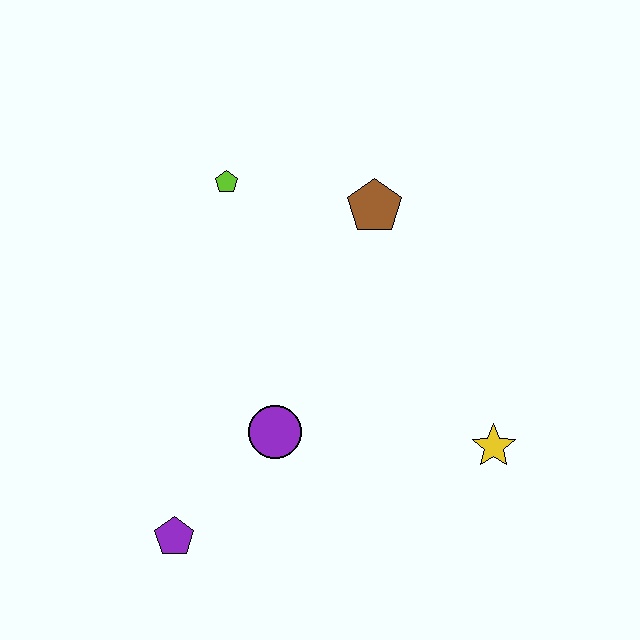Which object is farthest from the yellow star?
The lime pentagon is farthest from the yellow star.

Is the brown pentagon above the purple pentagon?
Yes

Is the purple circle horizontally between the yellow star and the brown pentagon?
No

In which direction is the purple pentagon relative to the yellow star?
The purple pentagon is to the left of the yellow star.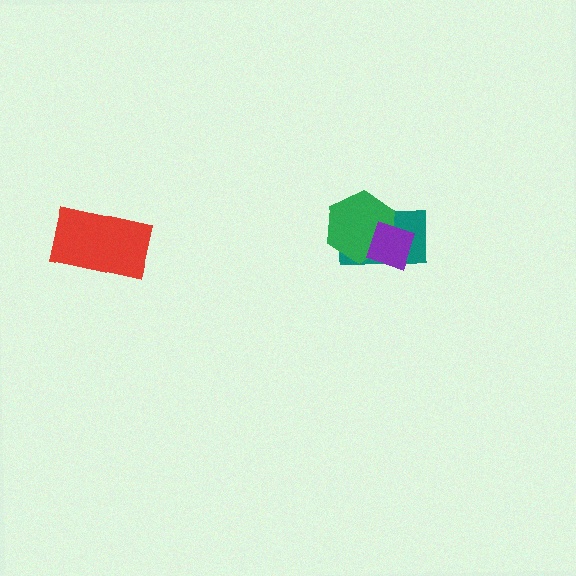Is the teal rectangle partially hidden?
Yes, it is partially covered by another shape.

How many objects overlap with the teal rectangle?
2 objects overlap with the teal rectangle.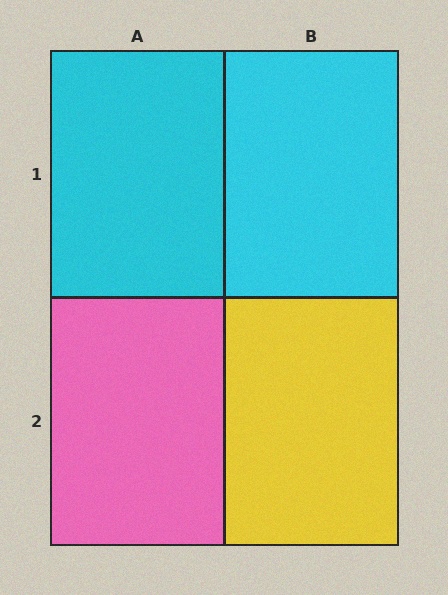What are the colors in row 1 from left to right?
Cyan, cyan.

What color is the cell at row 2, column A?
Pink.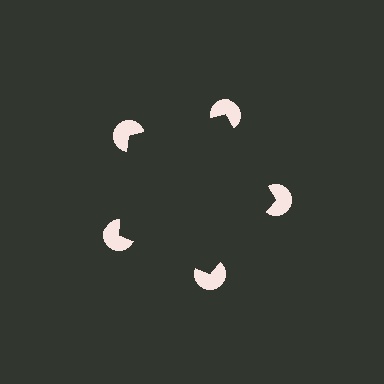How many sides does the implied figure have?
5 sides.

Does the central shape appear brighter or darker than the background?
It typically appears slightly darker than the background, even though no actual brightness change is drawn.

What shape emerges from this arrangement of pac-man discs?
An illusory pentagon — its edges are inferred from the aligned wedge cuts in the pac-man discs, not physically drawn.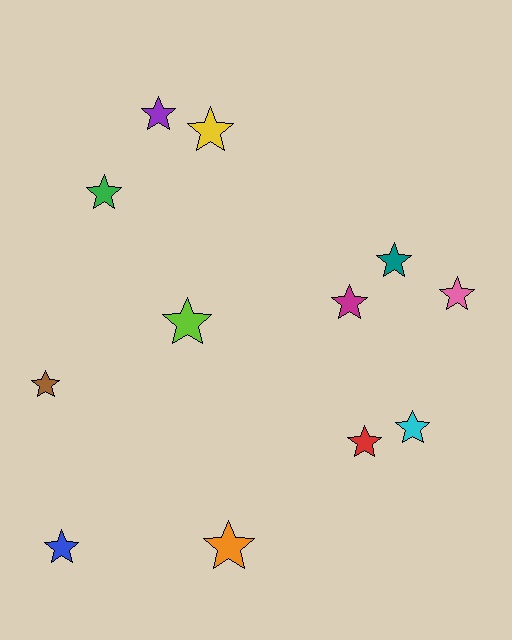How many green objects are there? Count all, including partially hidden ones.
There is 1 green object.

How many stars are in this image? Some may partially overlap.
There are 12 stars.